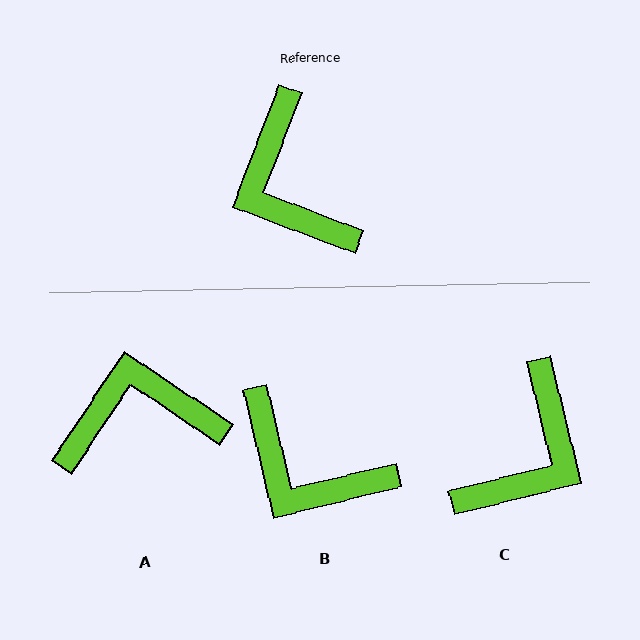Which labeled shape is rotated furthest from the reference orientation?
C, about 125 degrees away.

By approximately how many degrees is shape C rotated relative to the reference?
Approximately 125 degrees counter-clockwise.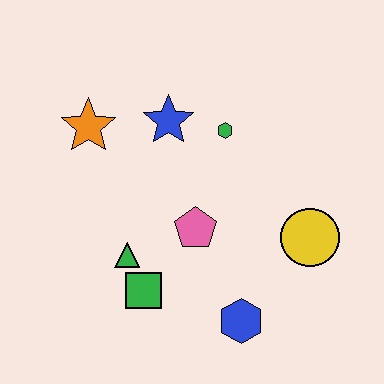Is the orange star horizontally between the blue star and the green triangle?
No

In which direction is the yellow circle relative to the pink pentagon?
The yellow circle is to the right of the pink pentagon.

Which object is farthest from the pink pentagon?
The orange star is farthest from the pink pentagon.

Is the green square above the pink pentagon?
No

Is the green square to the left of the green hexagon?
Yes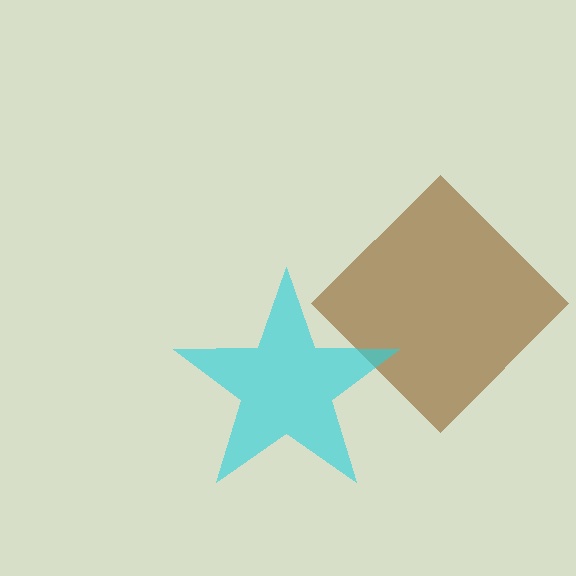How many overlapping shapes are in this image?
There are 2 overlapping shapes in the image.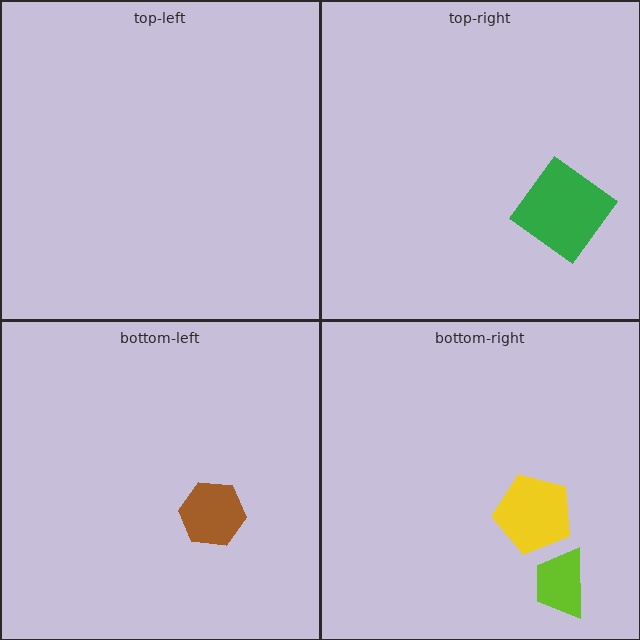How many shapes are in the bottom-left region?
1.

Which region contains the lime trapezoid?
The bottom-right region.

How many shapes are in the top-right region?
1.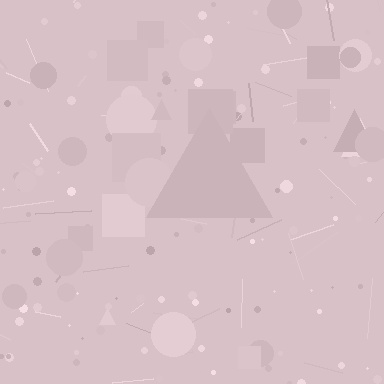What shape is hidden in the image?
A triangle is hidden in the image.